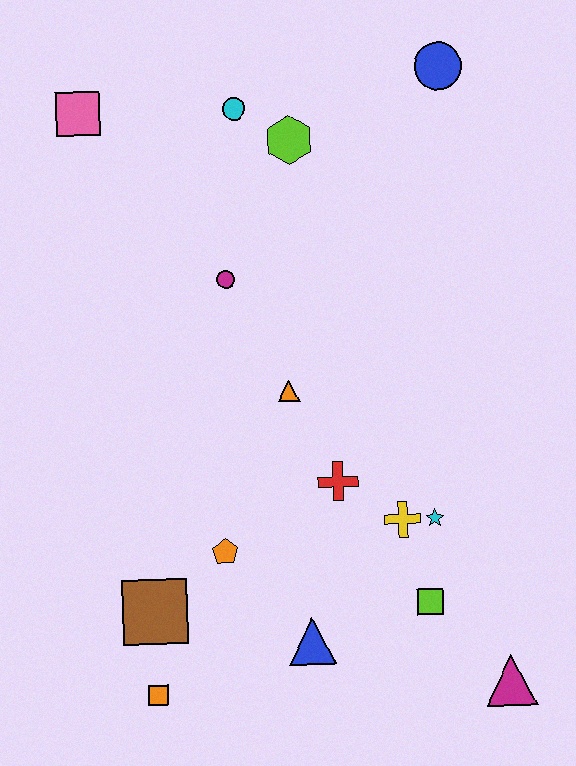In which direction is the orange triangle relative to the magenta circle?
The orange triangle is below the magenta circle.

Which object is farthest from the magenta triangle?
The pink square is farthest from the magenta triangle.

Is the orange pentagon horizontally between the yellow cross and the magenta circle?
No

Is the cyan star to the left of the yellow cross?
No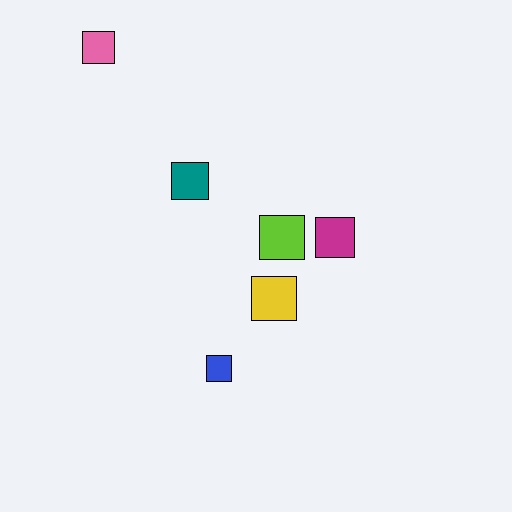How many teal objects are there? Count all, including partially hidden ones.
There is 1 teal object.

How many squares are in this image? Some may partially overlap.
There are 6 squares.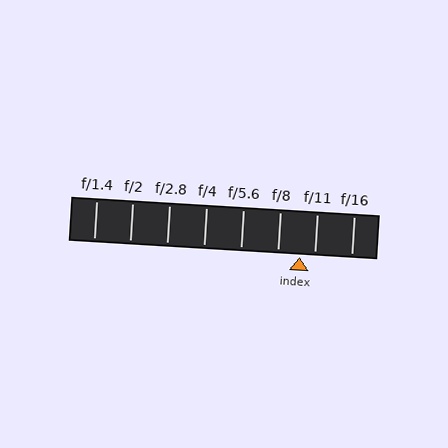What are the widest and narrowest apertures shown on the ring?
The widest aperture shown is f/1.4 and the narrowest is f/16.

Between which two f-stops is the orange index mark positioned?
The index mark is between f/8 and f/11.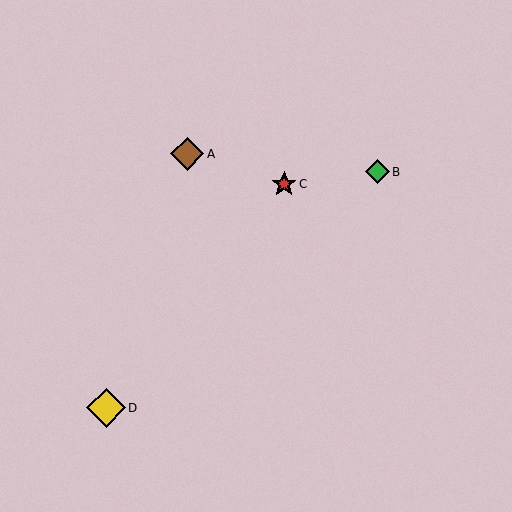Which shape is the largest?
The yellow diamond (labeled D) is the largest.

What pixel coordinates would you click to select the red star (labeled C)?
Click at (284, 184) to select the red star C.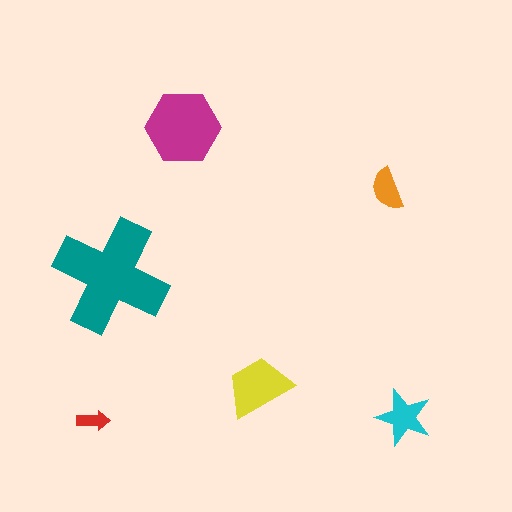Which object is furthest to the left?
The red arrow is leftmost.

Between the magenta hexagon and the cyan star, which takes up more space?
The magenta hexagon.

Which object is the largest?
The teal cross.